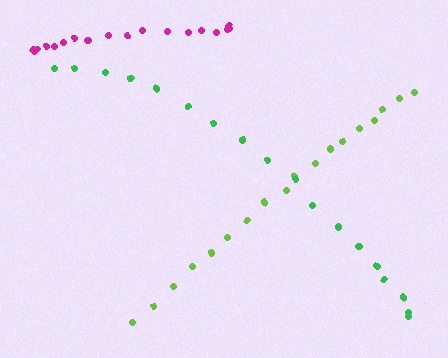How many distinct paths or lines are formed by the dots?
There are 3 distinct paths.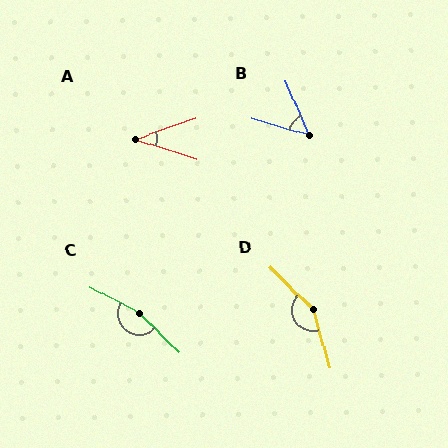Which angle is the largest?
C, at approximately 164 degrees.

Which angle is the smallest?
A, at approximately 38 degrees.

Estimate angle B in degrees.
Approximately 52 degrees.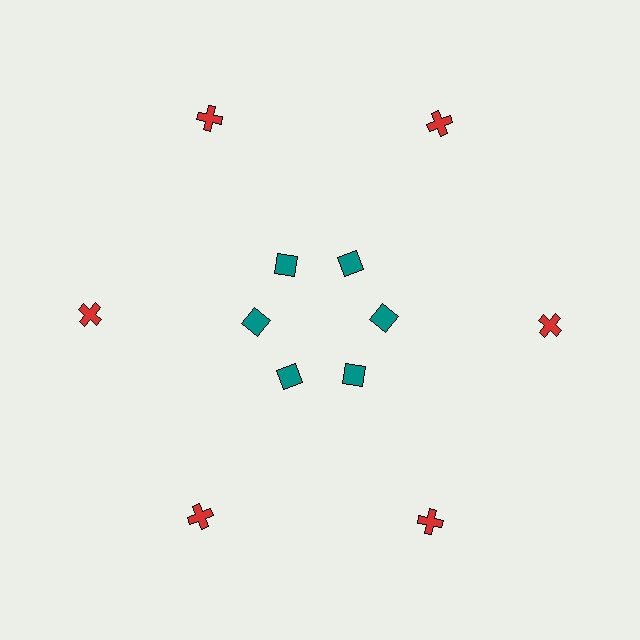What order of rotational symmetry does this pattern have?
This pattern has 6-fold rotational symmetry.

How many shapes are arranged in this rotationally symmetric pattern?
There are 12 shapes, arranged in 6 groups of 2.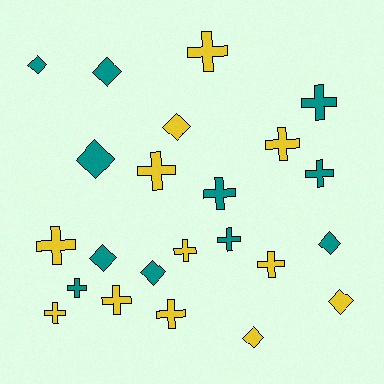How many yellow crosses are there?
There are 9 yellow crosses.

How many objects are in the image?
There are 23 objects.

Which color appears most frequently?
Yellow, with 12 objects.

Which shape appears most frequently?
Cross, with 14 objects.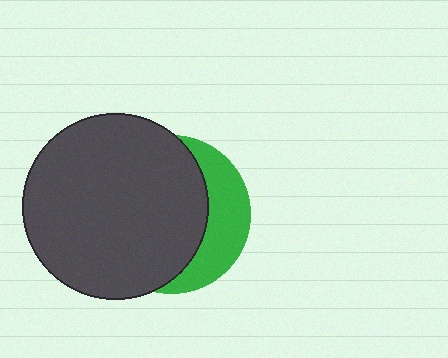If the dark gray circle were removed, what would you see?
You would see the complete green circle.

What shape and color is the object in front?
The object in front is a dark gray circle.